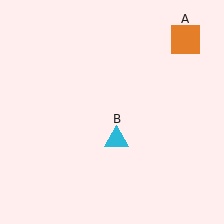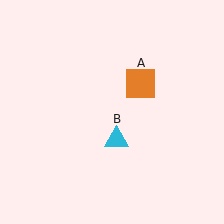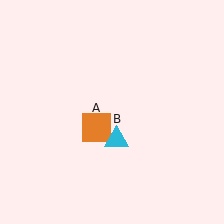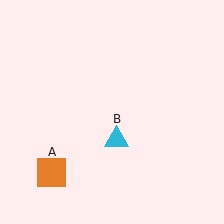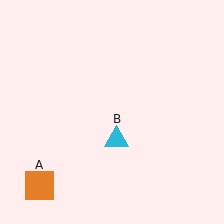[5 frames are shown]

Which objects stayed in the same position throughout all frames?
Cyan triangle (object B) remained stationary.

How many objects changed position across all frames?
1 object changed position: orange square (object A).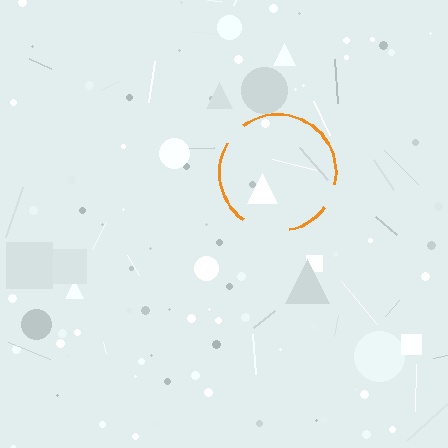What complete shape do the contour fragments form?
The contour fragments form a circle.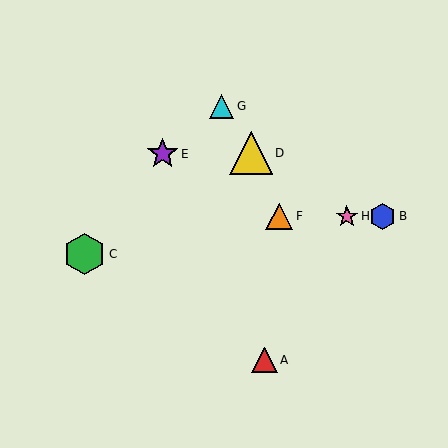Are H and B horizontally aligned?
Yes, both are at y≈216.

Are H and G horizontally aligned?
No, H is at y≈216 and G is at y≈106.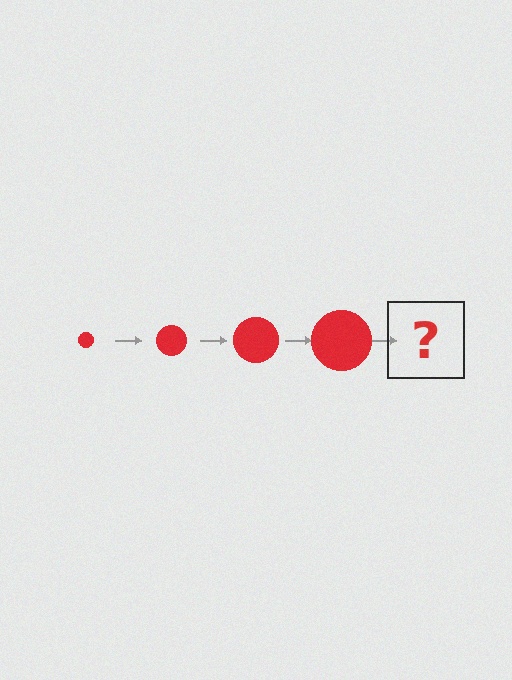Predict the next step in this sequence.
The next step is a red circle, larger than the previous one.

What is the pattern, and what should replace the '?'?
The pattern is that the circle gets progressively larger each step. The '?' should be a red circle, larger than the previous one.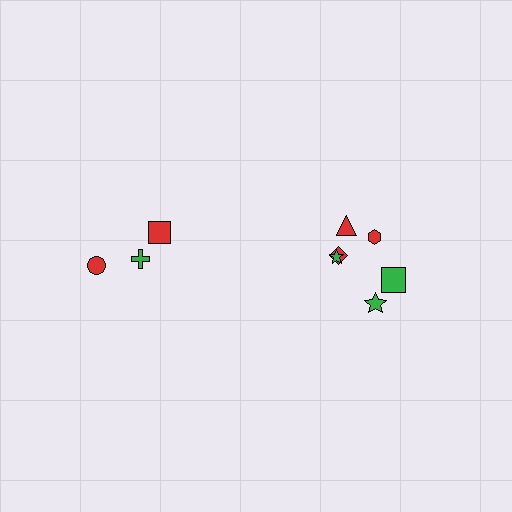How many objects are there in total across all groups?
There are 9 objects.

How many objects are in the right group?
There are 6 objects.